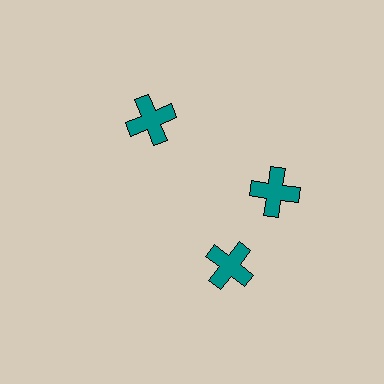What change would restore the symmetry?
The symmetry would be restored by rotating it back into even spacing with its neighbors so that all 3 crosses sit at equal angles and equal distance from the center.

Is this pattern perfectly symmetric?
No. The 3 teal crosses are arranged in a ring, but one element near the 7 o'clock position is rotated out of alignment along the ring, breaking the 3-fold rotational symmetry.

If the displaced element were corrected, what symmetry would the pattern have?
It would have 3-fold rotational symmetry — the pattern would map onto itself every 120 degrees.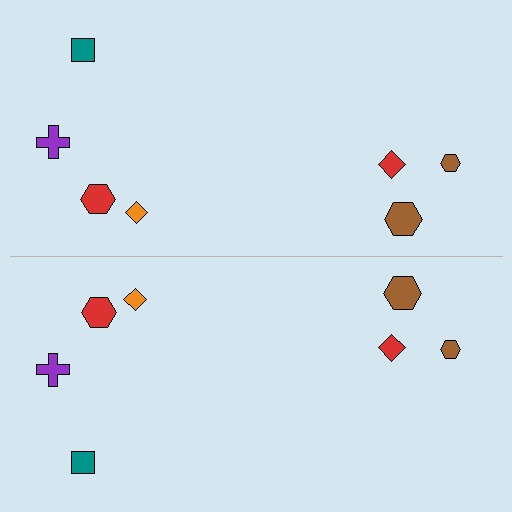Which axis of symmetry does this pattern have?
The pattern has a horizontal axis of symmetry running through the center of the image.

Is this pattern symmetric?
Yes, this pattern has bilateral (reflection) symmetry.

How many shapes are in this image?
There are 14 shapes in this image.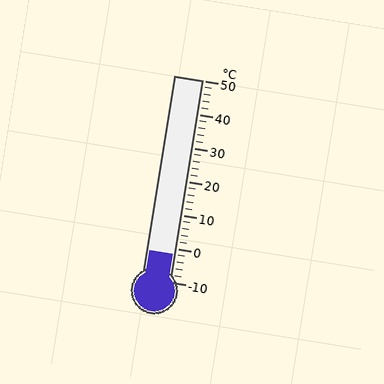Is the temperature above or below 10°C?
The temperature is below 10°C.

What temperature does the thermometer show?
The thermometer shows approximately -2°C.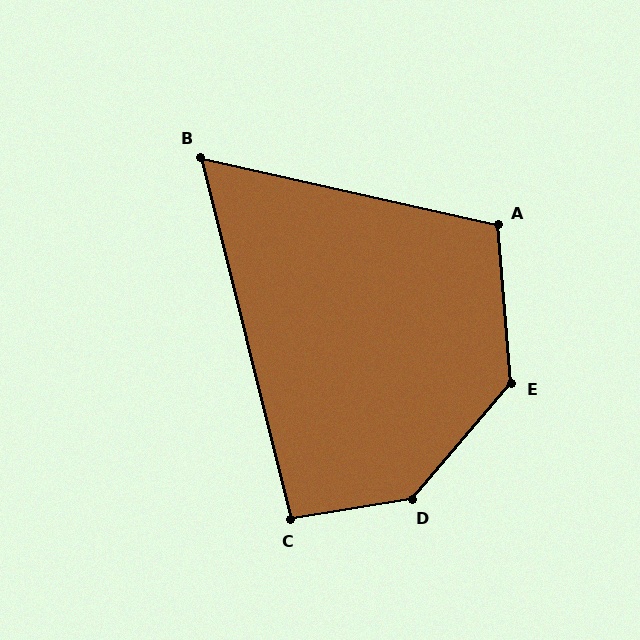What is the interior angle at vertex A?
Approximately 108 degrees (obtuse).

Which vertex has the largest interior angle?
D, at approximately 140 degrees.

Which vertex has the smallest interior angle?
B, at approximately 63 degrees.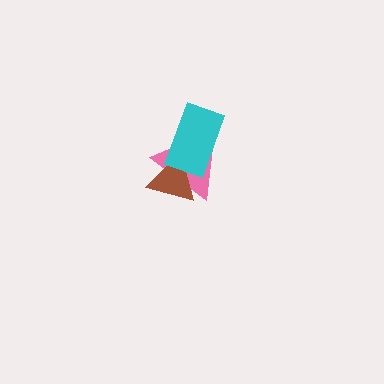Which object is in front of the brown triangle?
The cyan rectangle is in front of the brown triangle.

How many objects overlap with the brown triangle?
2 objects overlap with the brown triangle.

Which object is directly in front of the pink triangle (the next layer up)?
The brown triangle is directly in front of the pink triangle.